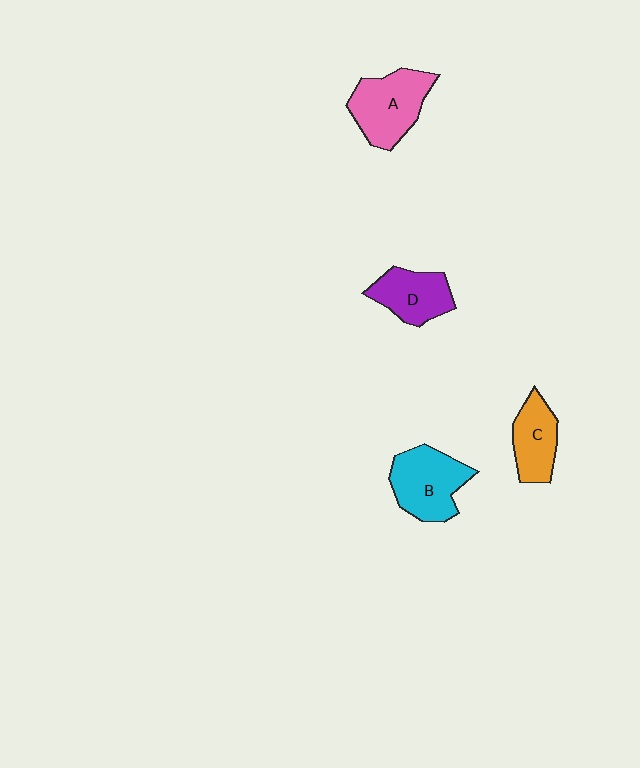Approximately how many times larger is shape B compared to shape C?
Approximately 1.4 times.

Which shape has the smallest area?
Shape C (orange).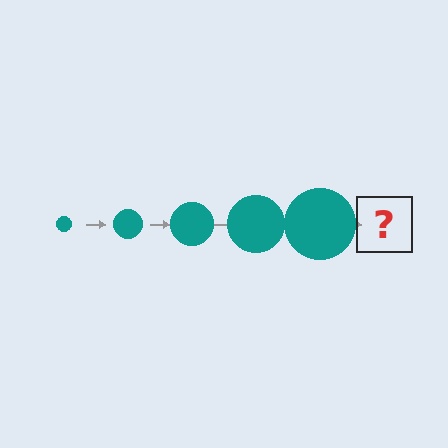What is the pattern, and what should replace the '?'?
The pattern is that the circle gets progressively larger each step. The '?' should be a teal circle, larger than the previous one.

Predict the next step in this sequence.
The next step is a teal circle, larger than the previous one.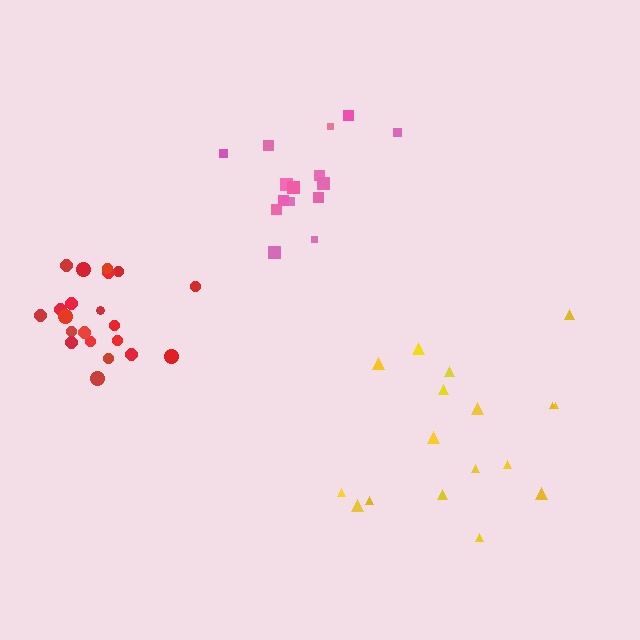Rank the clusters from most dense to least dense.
red, pink, yellow.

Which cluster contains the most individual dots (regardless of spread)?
Red (21).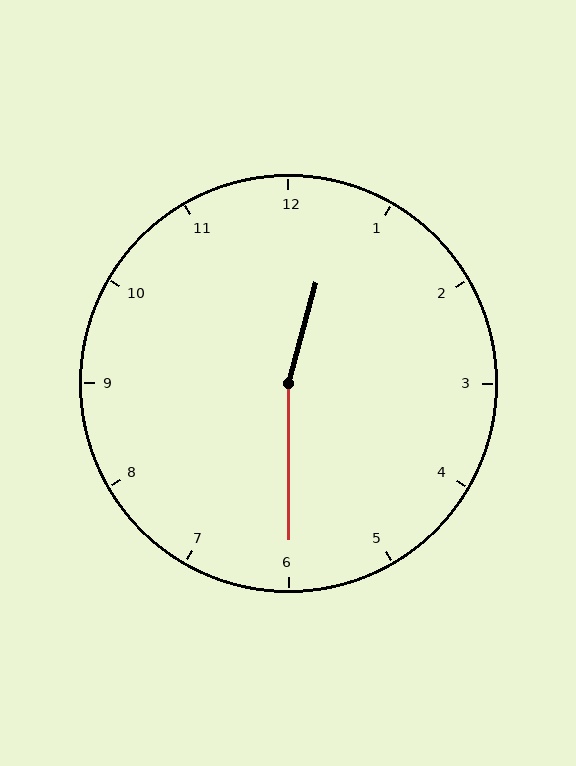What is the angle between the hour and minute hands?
Approximately 165 degrees.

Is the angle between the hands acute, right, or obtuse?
It is obtuse.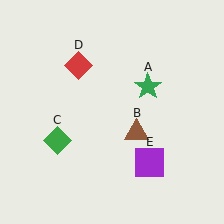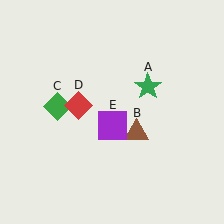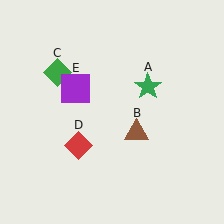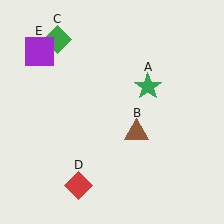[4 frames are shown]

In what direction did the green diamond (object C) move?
The green diamond (object C) moved up.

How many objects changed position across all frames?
3 objects changed position: green diamond (object C), red diamond (object D), purple square (object E).